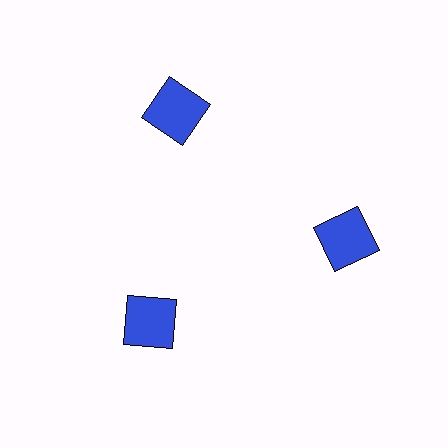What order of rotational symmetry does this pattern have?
This pattern has 3-fold rotational symmetry.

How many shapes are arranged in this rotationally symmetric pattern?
There are 3 shapes, arranged in 3 groups of 1.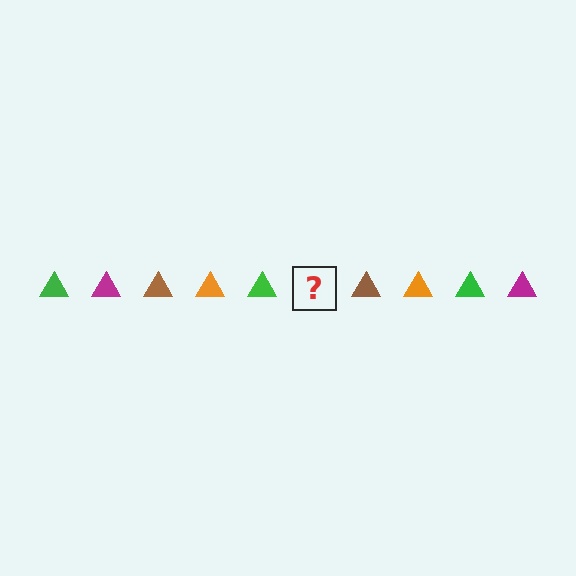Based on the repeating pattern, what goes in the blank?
The blank should be a magenta triangle.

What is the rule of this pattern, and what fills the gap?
The rule is that the pattern cycles through green, magenta, brown, orange triangles. The gap should be filled with a magenta triangle.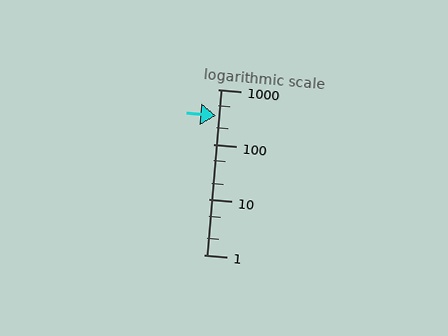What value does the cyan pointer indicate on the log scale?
The pointer indicates approximately 330.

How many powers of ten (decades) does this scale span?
The scale spans 3 decades, from 1 to 1000.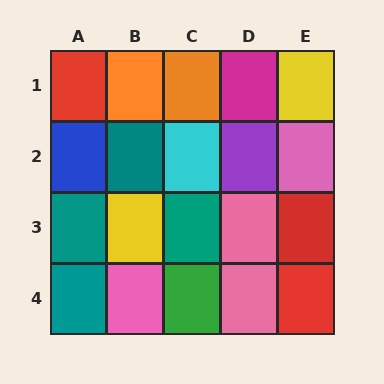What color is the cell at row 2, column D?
Purple.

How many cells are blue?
1 cell is blue.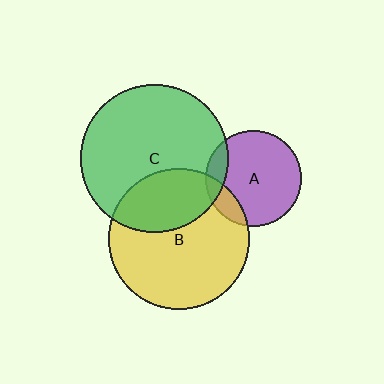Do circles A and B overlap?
Yes.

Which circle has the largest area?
Circle C (green).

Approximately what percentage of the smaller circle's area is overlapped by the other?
Approximately 15%.